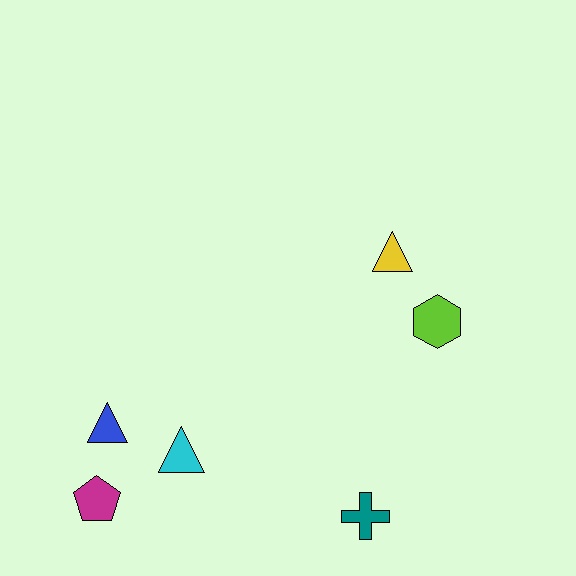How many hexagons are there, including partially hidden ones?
There is 1 hexagon.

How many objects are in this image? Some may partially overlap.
There are 6 objects.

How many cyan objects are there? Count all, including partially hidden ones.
There is 1 cyan object.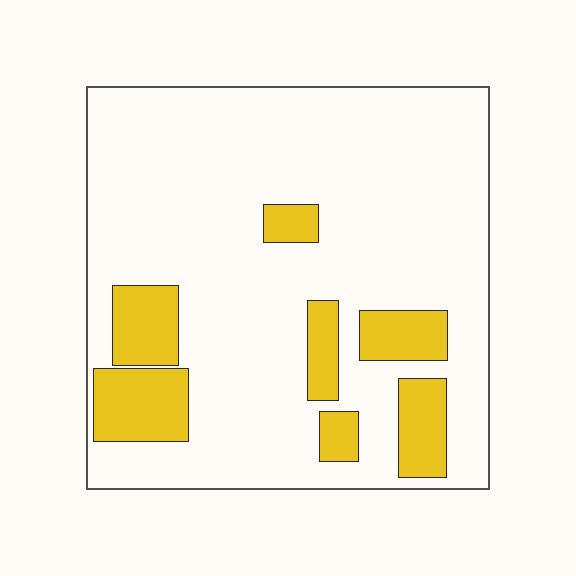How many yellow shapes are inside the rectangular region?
7.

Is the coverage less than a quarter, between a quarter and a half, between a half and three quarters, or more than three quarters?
Less than a quarter.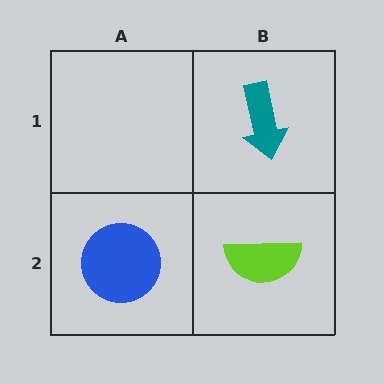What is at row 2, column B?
A lime semicircle.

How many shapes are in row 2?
2 shapes.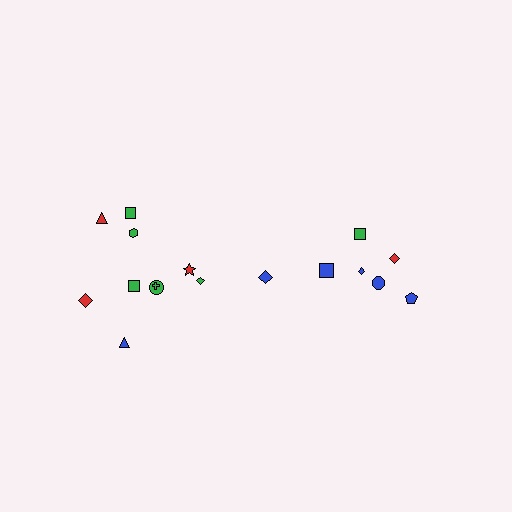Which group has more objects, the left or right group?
The left group.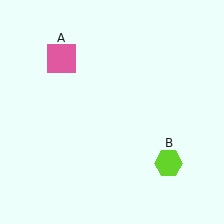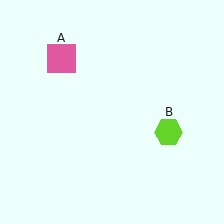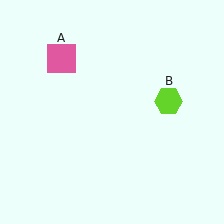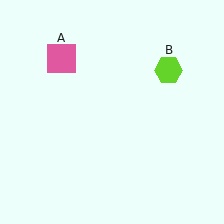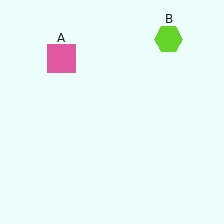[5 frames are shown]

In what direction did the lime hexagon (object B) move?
The lime hexagon (object B) moved up.